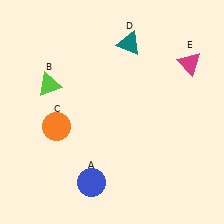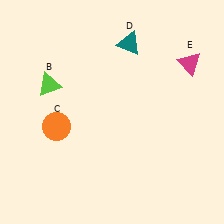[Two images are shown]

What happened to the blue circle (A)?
The blue circle (A) was removed in Image 2. It was in the bottom-left area of Image 1.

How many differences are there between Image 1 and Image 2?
There is 1 difference between the two images.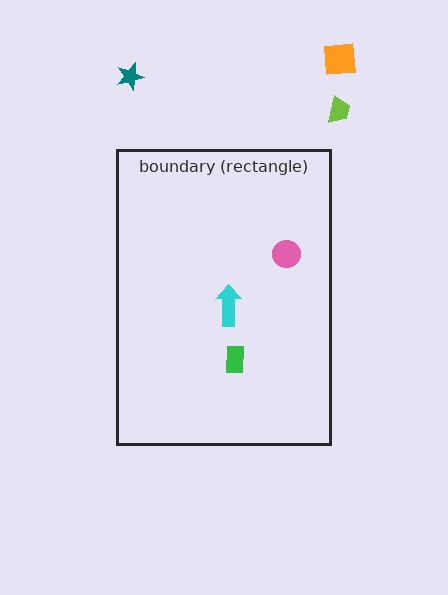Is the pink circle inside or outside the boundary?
Inside.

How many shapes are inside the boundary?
3 inside, 3 outside.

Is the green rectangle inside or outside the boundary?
Inside.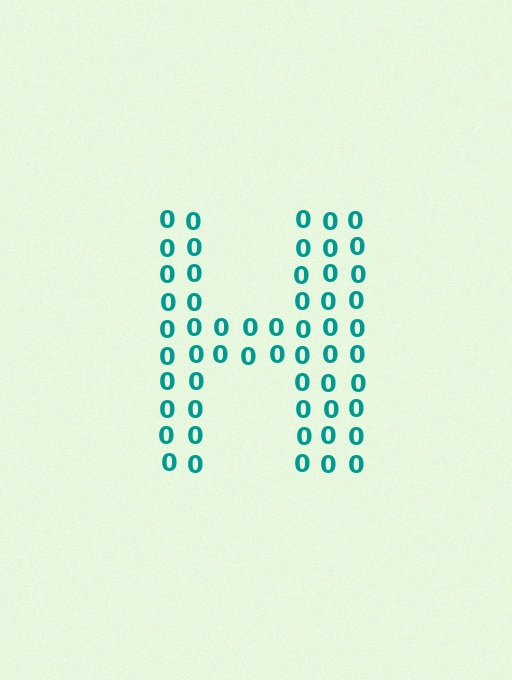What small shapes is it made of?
It is made of small digit 0's.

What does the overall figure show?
The overall figure shows the letter H.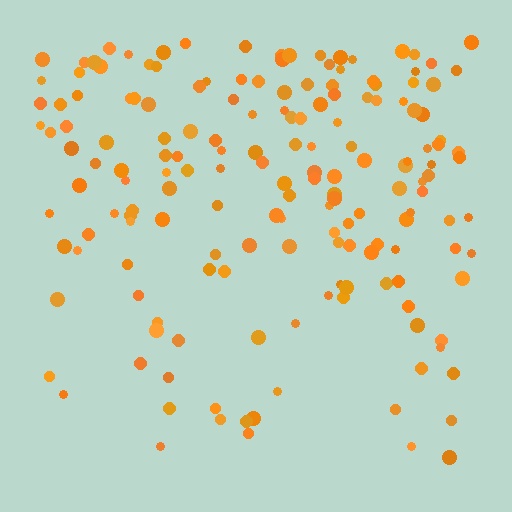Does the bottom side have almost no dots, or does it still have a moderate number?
Still a moderate number, just noticeably fewer than the top.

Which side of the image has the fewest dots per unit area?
The bottom.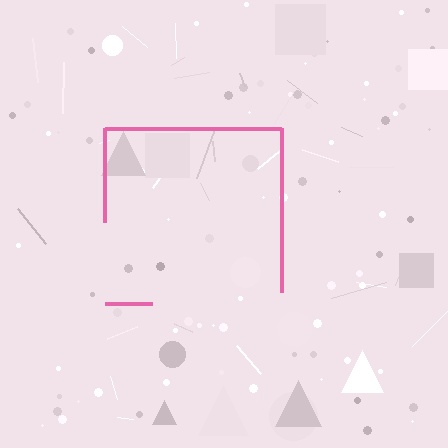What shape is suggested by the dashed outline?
The dashed outline suggests a square.